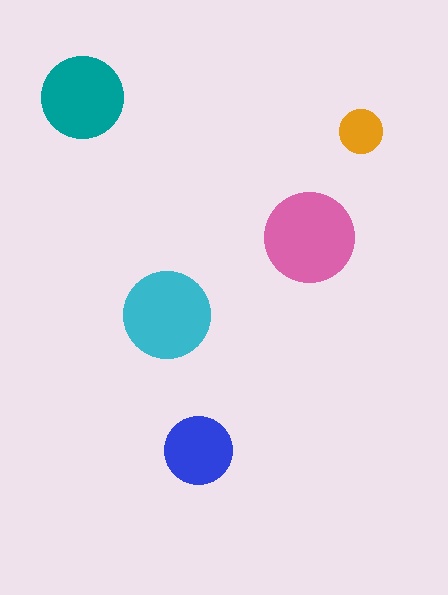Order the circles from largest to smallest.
the pink one, the cyan one, the teal one, the blue one, the orange one.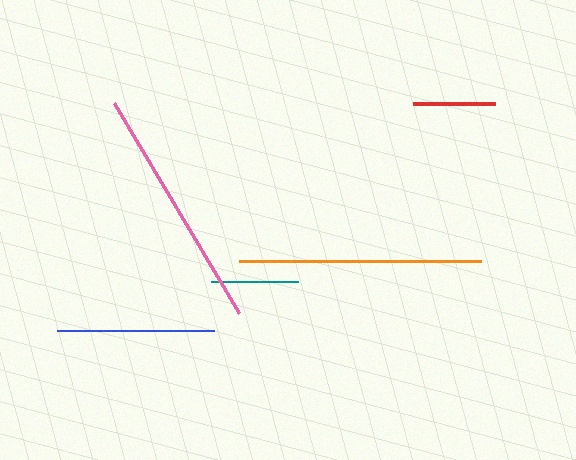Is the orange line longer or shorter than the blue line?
The orange line is longer than the blue line.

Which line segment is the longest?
The pink line is the longest at approximately 244 pixels.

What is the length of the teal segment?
The teal segment is approximately 86 pixels long.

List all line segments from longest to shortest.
From longest to shortest: pink, orange, blue, teal, red.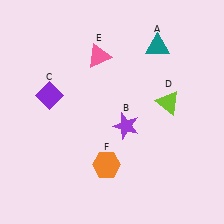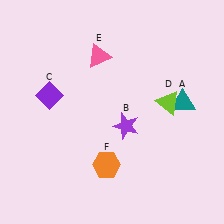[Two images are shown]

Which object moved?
The teal triangle (A) moved down.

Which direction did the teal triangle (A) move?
The teal triangle (A) moved down.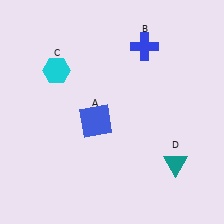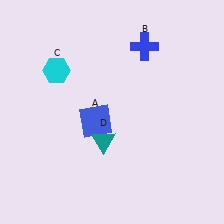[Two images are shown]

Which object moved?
The teal triangle (D) moved left.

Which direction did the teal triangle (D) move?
The teal triangle (D) moved left.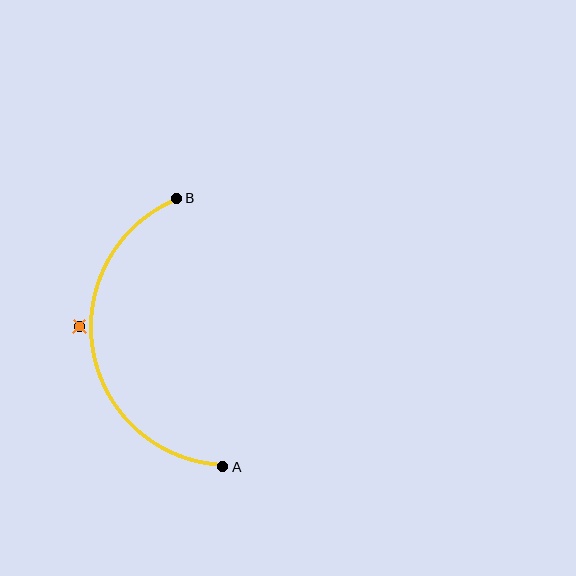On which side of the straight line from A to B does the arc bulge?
The arc bulges to the left of the straight line connecting A and B.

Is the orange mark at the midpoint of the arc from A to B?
No — the orange mark does not lie on the arc at all. It sits slightly outside the curve.